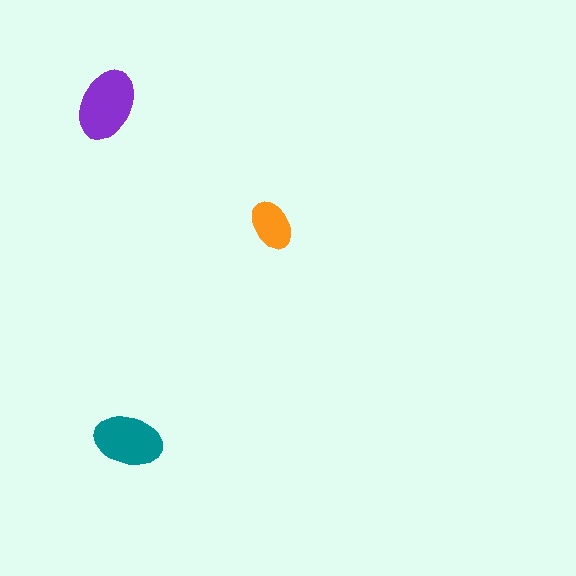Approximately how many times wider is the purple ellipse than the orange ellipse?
About 1.5 times wider.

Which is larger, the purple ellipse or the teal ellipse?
The purple one.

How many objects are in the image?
There are 3 objects in the image.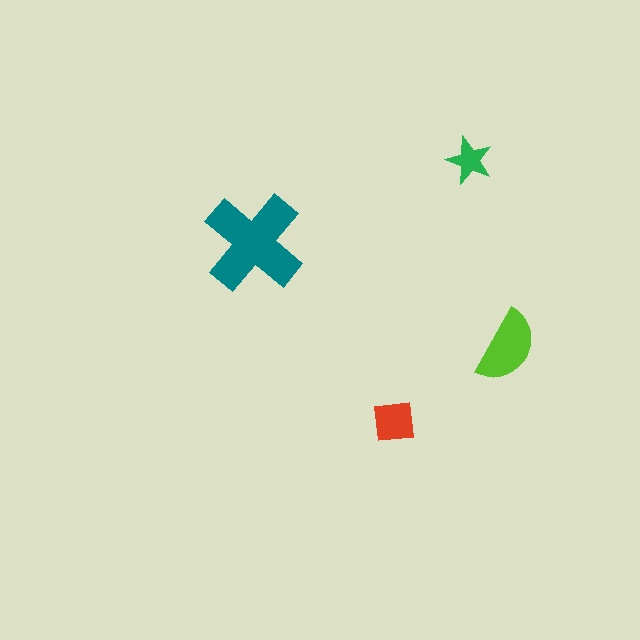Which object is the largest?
The teal cross.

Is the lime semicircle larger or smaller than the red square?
Larger.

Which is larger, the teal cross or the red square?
The teal cross.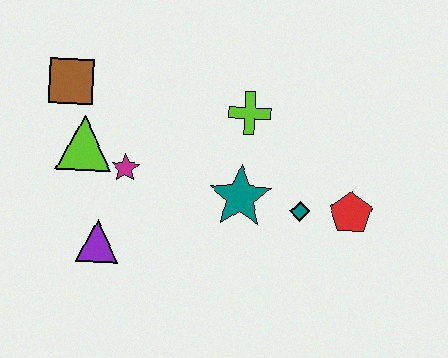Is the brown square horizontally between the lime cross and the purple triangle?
No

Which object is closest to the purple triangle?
The magenta star is closest to the purple triangle.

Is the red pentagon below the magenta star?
Yes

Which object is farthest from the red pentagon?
The brown square is farthest from the red pentagon.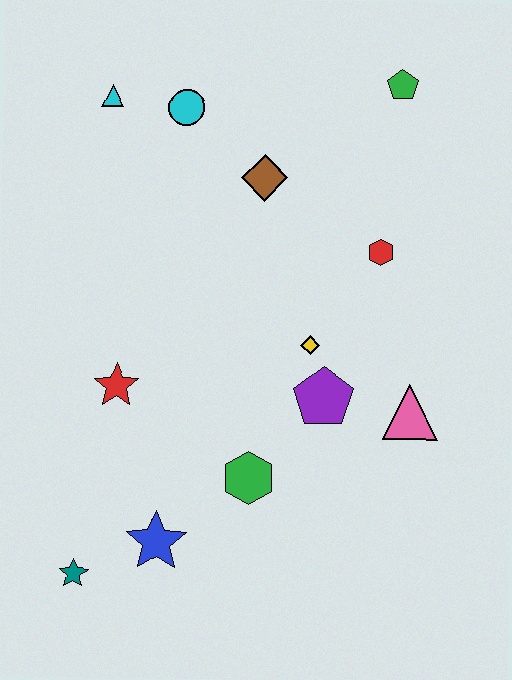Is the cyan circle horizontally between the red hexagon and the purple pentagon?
No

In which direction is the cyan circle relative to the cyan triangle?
The cyan circle is to the right of the cyan triangle.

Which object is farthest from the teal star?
The green pentagon is farthest from the teal star.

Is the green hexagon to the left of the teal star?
No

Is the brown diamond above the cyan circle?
No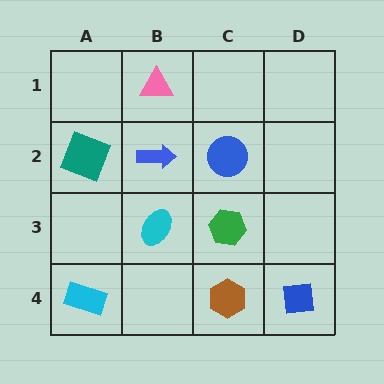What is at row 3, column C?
A green hexagon.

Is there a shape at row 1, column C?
No, that cell is empty.